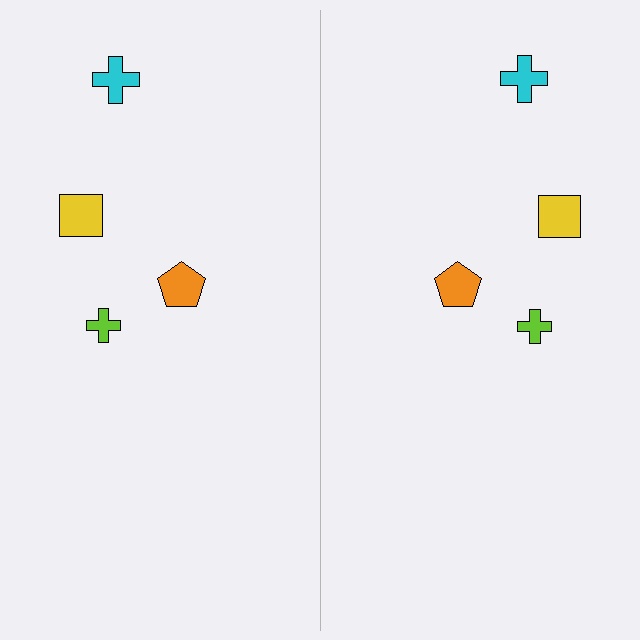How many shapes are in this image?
There are 8 shapes in this image.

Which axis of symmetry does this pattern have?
The pattern has a vertical axis of symmetry running through the center of the image.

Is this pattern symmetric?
Yes, this pattern has bilateral (reflection) symmetry.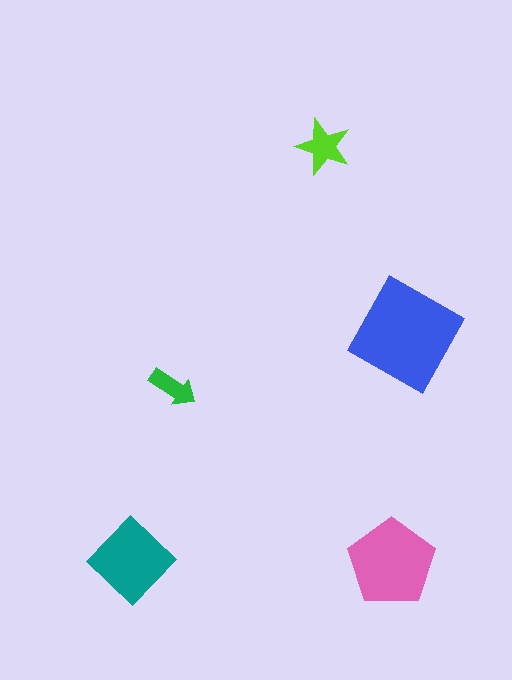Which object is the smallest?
The green arrow.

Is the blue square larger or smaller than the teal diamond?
Larger.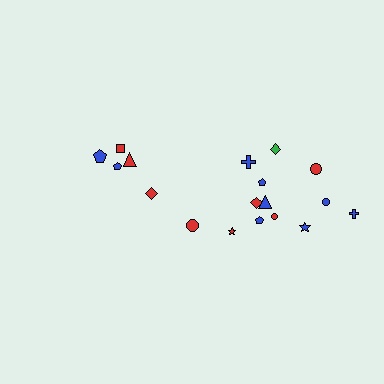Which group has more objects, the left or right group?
The right group.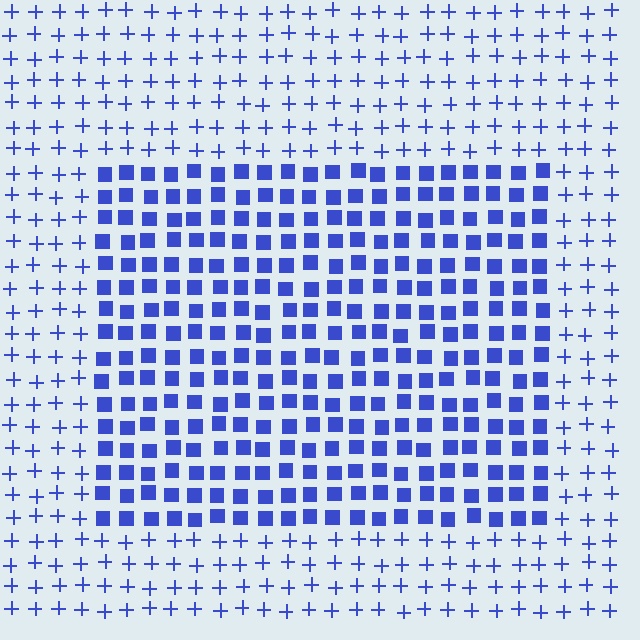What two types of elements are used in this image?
The image uses squares inside the rectangle region and plus signs outside it.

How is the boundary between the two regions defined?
The boundary is defined by a change in element shape: squares inside vs. plus signs outside. All elements share the same color and spacing.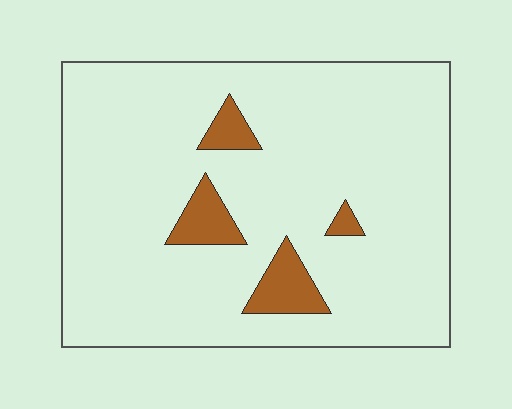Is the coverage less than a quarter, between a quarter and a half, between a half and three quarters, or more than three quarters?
Less than a quarter.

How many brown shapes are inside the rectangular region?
4.